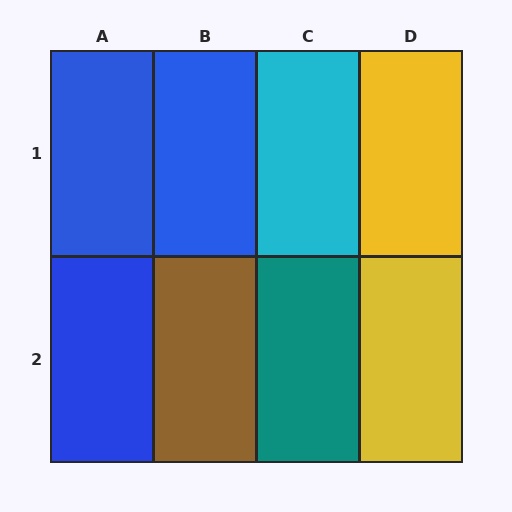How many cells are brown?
1 cell is brown.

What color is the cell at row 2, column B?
Brown.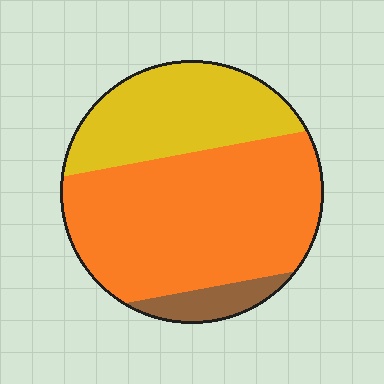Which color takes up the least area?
Brown, at roughly 10%.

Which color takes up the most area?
Orange, at roughly 60%.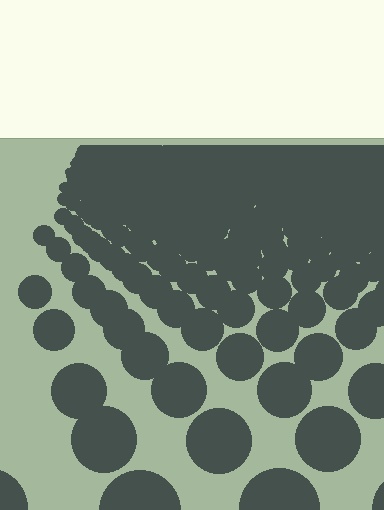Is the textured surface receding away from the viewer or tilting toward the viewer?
The surface is receding away from the viewer. Texture elements get smaller and denser toward the top.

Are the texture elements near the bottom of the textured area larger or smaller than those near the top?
Larger. Near the bottom, elements are closer to the viewer and appear at a bigger on-screen size.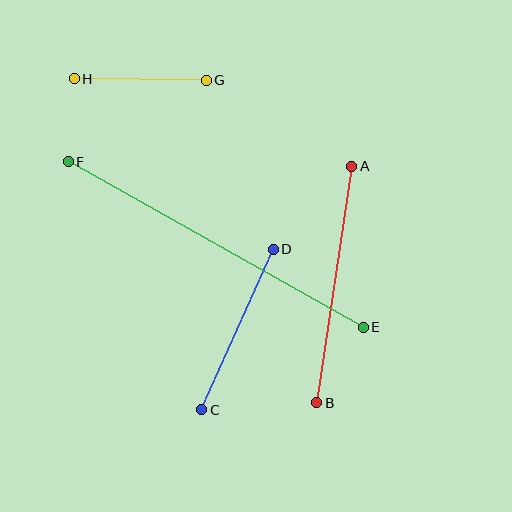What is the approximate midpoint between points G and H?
The midpoint is at approximately (140, 79) pixels.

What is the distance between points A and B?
The distance is approximately 239 pixels.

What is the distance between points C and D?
The distance is approximately 176 pixels.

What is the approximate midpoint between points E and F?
The midpoint is at approximately (216, 245) pixels.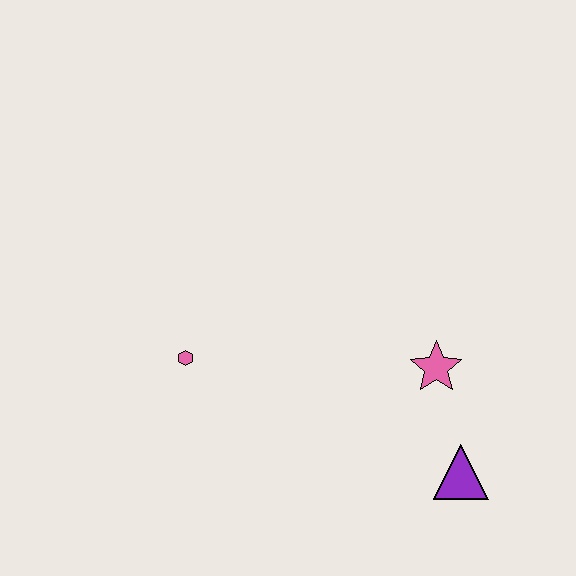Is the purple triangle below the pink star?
Yes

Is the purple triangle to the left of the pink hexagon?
No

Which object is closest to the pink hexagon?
The pink star is closest to the pink hexagon.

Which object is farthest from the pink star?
The pink hexagon is farthest from the pink star.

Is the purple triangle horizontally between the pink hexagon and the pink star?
No